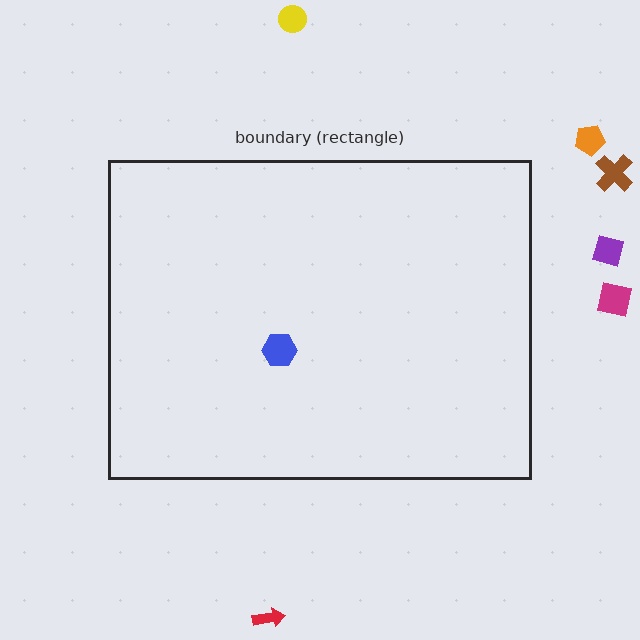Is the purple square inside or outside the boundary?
Outside.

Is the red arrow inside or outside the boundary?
Outside.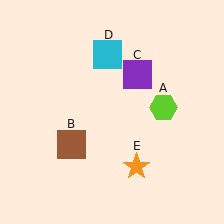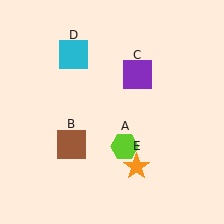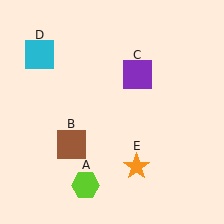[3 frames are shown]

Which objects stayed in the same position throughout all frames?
Brown square (object B) and purple square (object C) and orange star (object E) remained stationary.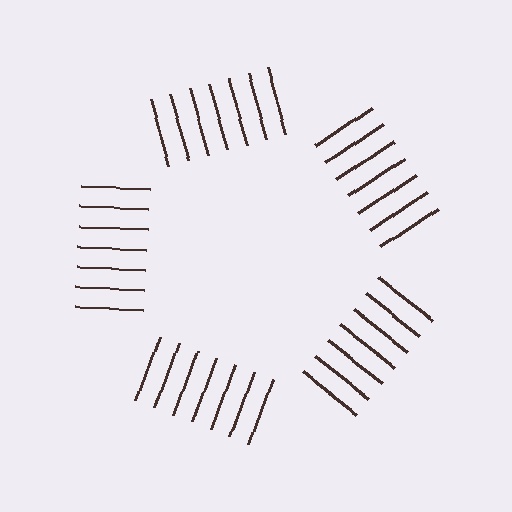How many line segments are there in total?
35 — 7 along each of the 5 edges.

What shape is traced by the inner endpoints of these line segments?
An illusory pentagon — the line segments terminate on its edges but no continuous stroke is drawn.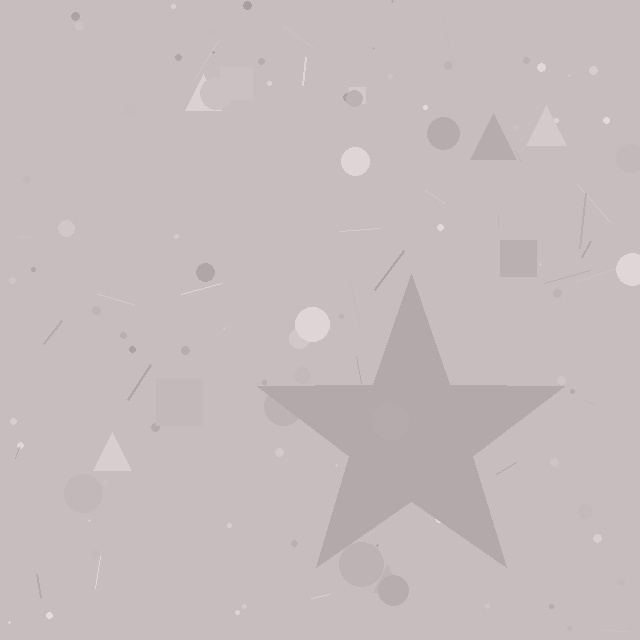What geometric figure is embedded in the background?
A star is embedded in the background.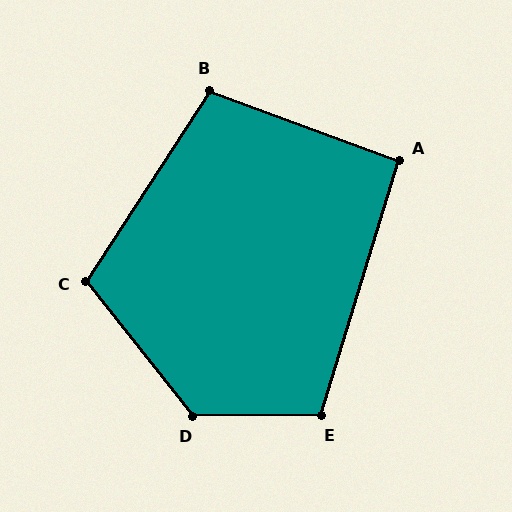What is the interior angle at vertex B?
Approximately 102 degrees (obtuse).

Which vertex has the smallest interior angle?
A, at approximately 93 degrees.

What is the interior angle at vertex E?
Approximately 107 degrees (obtuse).